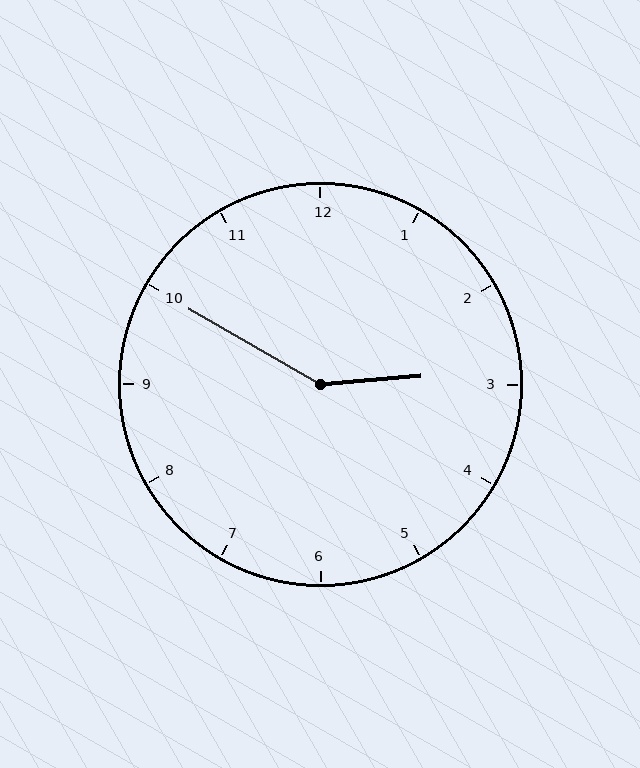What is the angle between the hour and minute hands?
Approximately 145 degrees.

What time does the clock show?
2:50.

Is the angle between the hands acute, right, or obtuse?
It is obtuse.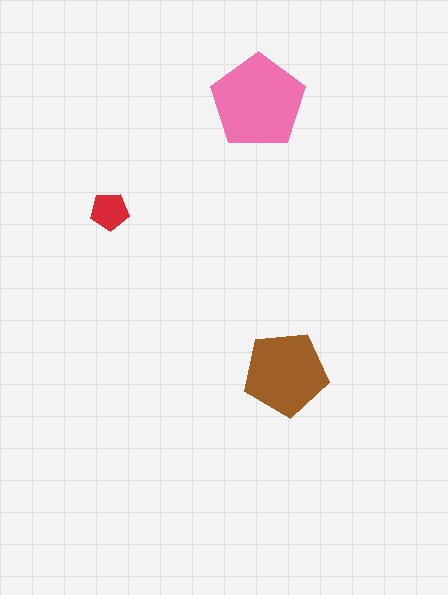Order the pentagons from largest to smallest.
the pink one, the brown one, the red one.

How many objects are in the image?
There are 3 objects in the image.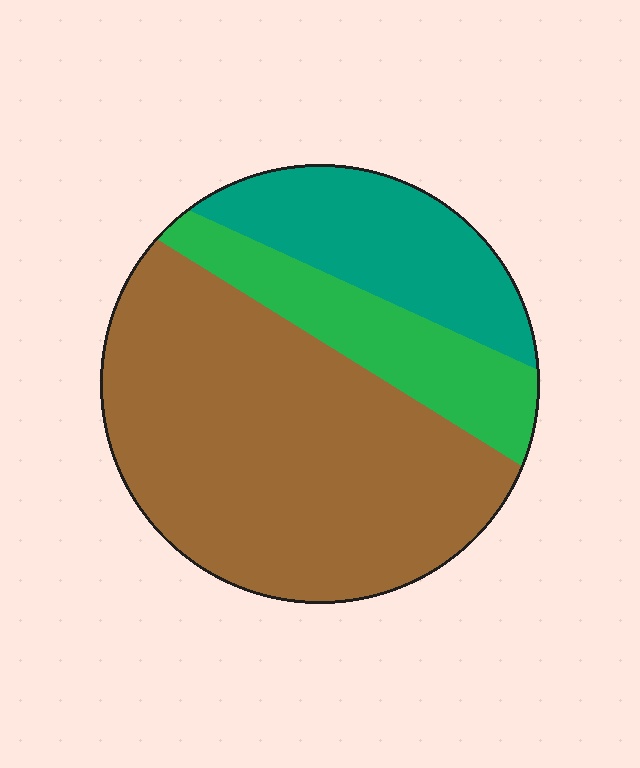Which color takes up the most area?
Brown, at roughly 60%.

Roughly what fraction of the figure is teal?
Teal covers 21% of the figure.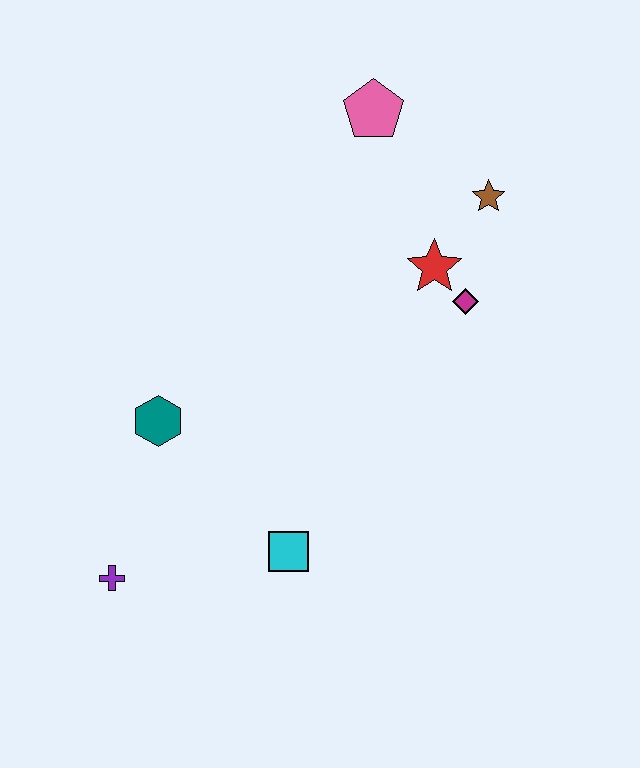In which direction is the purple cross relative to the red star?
The purple cross is to the left of the red star.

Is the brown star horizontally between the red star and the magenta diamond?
No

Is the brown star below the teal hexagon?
No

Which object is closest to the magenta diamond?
The red star is closest to the magenta diamond.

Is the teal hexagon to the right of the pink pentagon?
No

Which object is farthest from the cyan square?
The pink pentagon is farthest from the cyan square.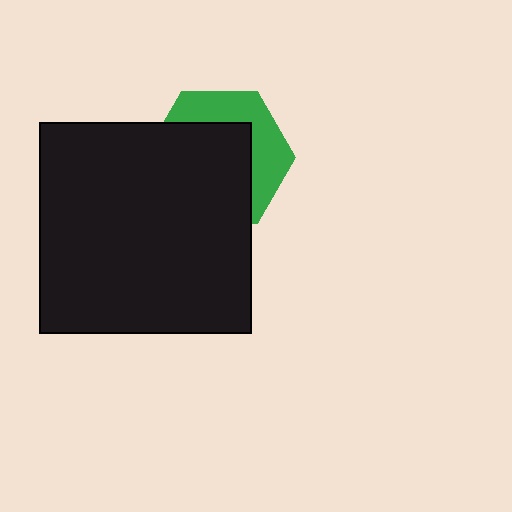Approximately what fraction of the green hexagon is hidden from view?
Roughly 62% of the green hexagon is hidden behind the black square.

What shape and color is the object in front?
The object in front is a black square.